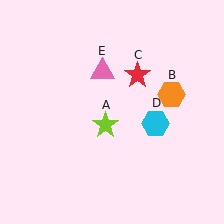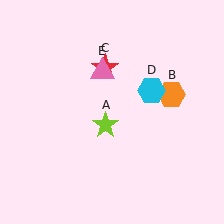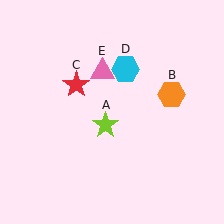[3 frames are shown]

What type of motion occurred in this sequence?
The red star (object C), cyan hexagon (object D) rotated counterclockwise around the center of the scene.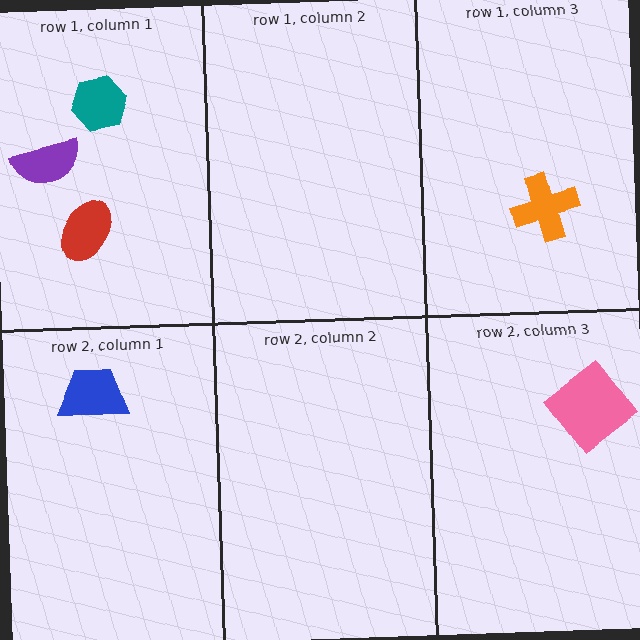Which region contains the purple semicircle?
The row 1, column 1 region.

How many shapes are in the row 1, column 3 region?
1.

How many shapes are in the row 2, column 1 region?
1.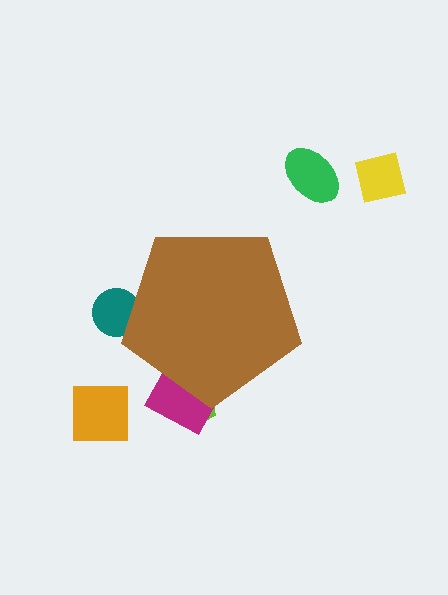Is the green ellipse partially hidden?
No, the green ellipse is fully visible.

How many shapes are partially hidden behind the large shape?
3 shapes are partially hidden.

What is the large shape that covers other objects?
A brown pentagon.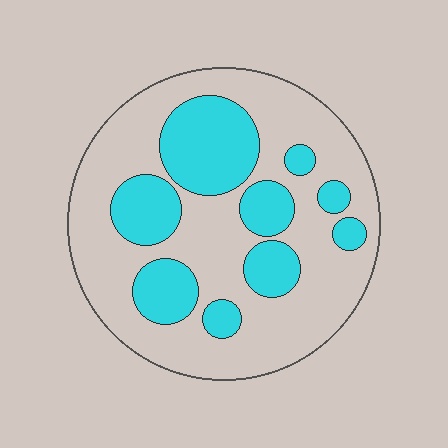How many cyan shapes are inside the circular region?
9.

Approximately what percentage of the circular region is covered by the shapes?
Approximately 30%.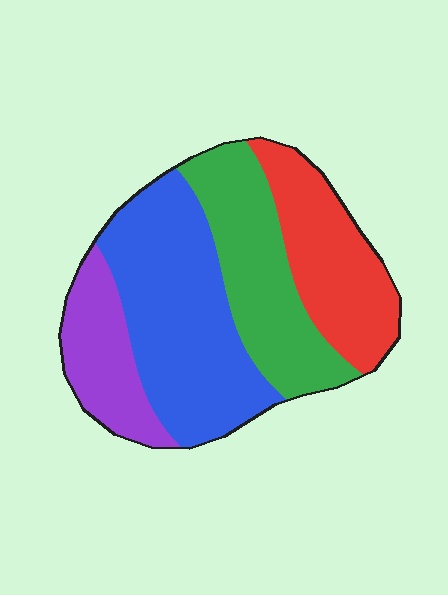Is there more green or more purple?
Green.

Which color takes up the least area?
Purple, at roughly 15%.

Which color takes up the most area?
Blue, at roughly 35%.